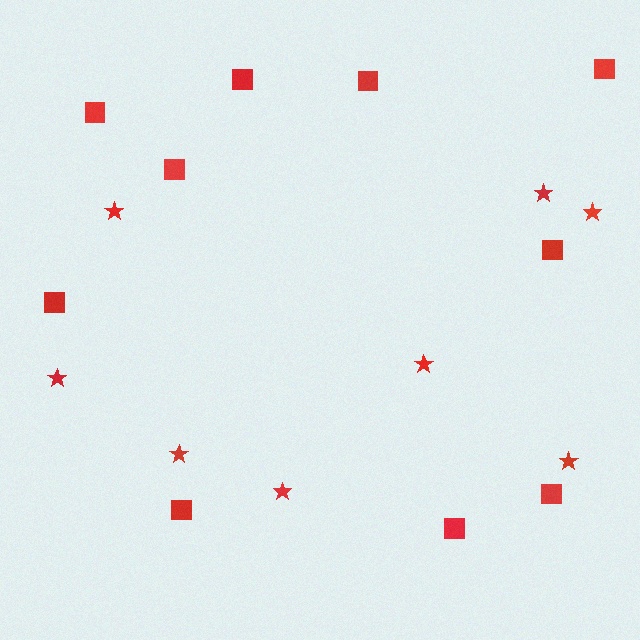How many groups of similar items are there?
There are 2 groups: one group of squares (10) and one group of stars (8).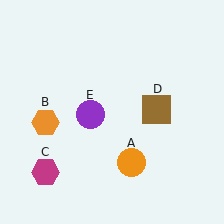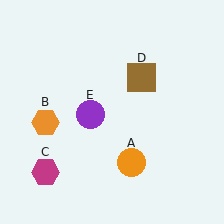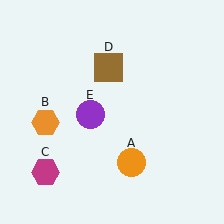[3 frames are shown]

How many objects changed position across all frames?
1 object changed position: brown square (object D).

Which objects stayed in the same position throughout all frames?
Orange circle (object A) and orange hexagon (object B) and magenta hexagon (object C) and purple circle (object E) remained stationary.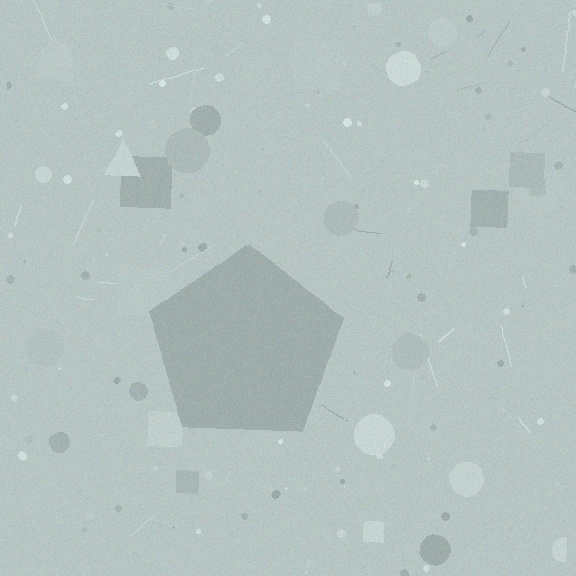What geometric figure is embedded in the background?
A pentagon is embedded in the background.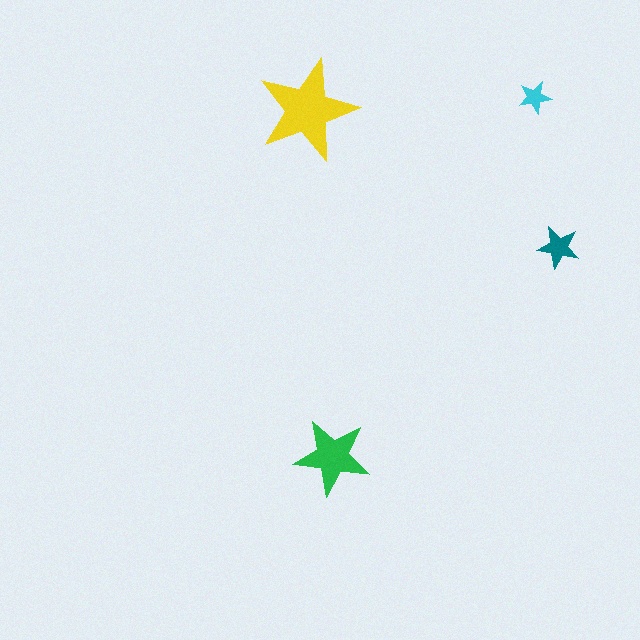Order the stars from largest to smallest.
the yellow one, the green one, the teal one, the cyan one.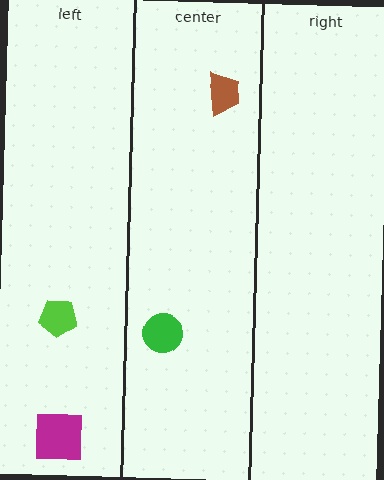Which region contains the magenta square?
The left region.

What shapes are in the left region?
The magenta square, the lime pentagon.